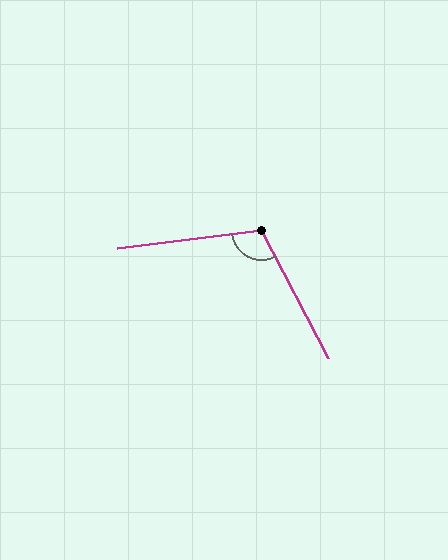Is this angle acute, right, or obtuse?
It is obtuse.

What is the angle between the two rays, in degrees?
Approximately 111 degrees.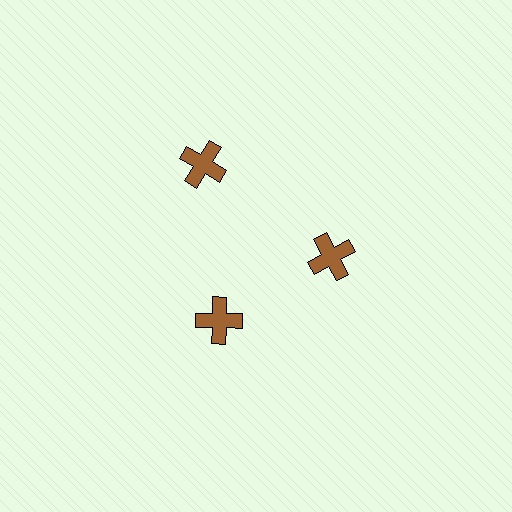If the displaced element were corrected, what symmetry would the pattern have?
It would have 3-fold rotational symmetry — the pattern would map onto itself every 120 degrees.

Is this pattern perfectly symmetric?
No. The 3 brown crosses are arranged in a ring, but one element near the 11 o'clock position is pushed outward from the center, breaking the 3-fold rotational symmetry.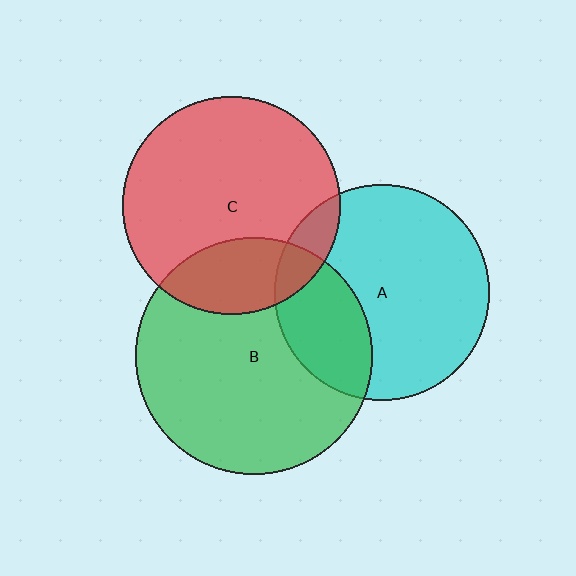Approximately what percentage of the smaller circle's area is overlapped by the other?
Approximately 30%.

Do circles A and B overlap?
Yes.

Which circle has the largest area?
Circle B (green).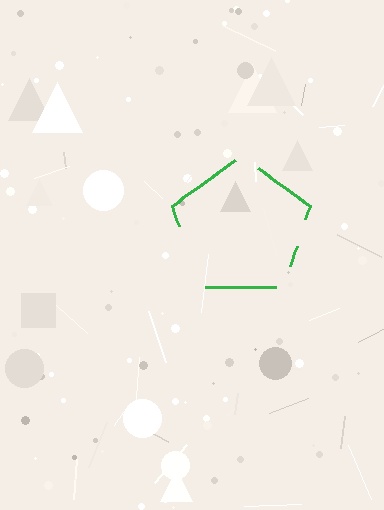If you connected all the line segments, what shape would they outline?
They would outline a pentagon.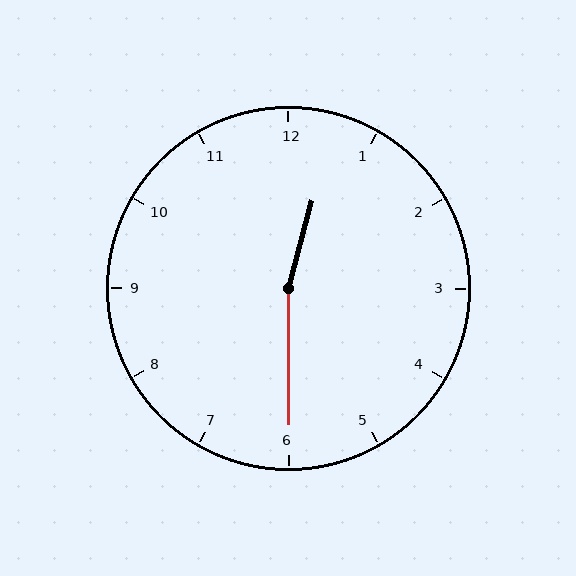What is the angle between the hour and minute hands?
Approximately 165 degrees.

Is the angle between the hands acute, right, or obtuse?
It is obtuse.